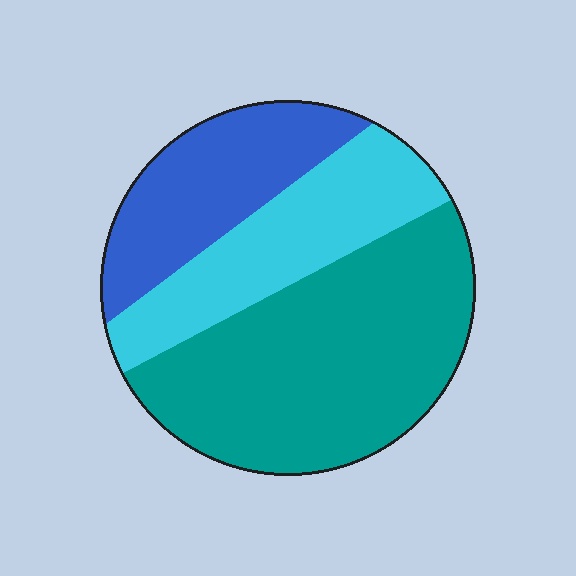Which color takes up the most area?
Teal, at roughly 50%.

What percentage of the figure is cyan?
Cyan covers roughly 25% of the figure.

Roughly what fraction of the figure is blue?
Blue covers around 25% of the figure.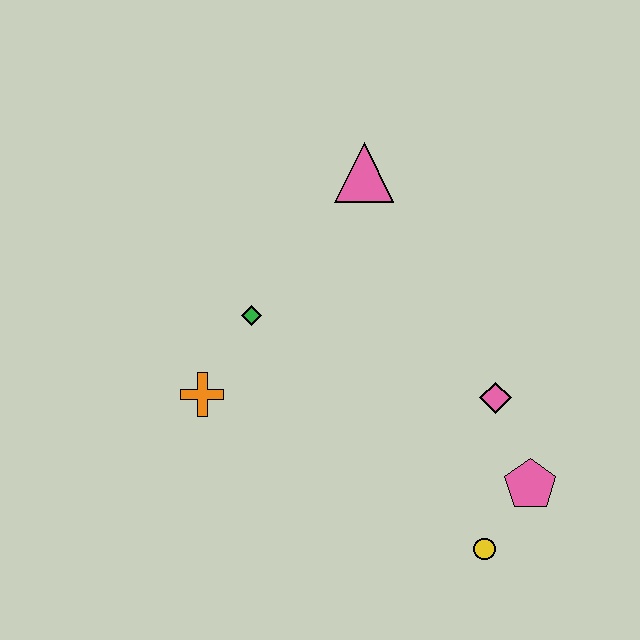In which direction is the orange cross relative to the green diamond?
The orange cross is below the green diamond.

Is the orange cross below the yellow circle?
No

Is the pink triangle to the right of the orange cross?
Yes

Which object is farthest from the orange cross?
The pink pentagon is farthest from the orange cross.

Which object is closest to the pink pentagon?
The yellow circle is closest to the pink pentagon.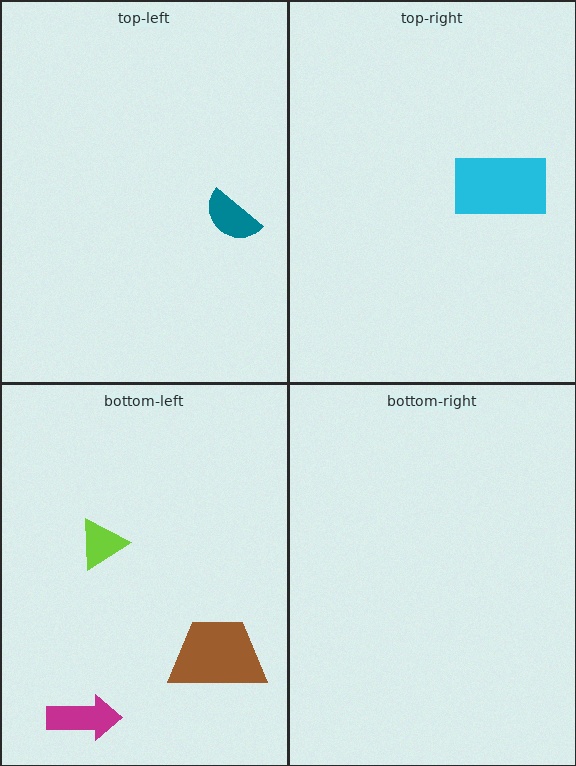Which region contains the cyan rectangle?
The top-right region.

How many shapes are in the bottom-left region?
3.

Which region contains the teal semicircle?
The top-left region.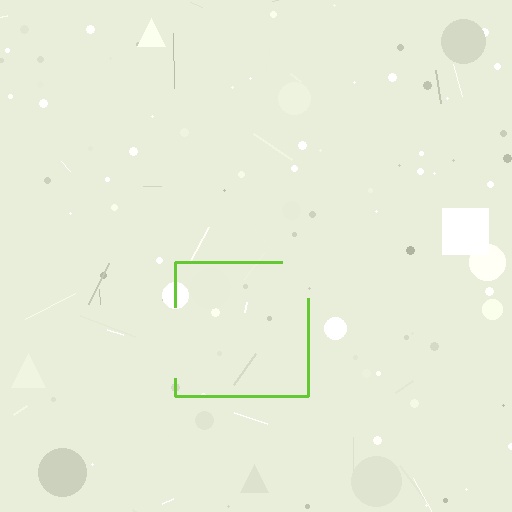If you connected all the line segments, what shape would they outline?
They would outline a square.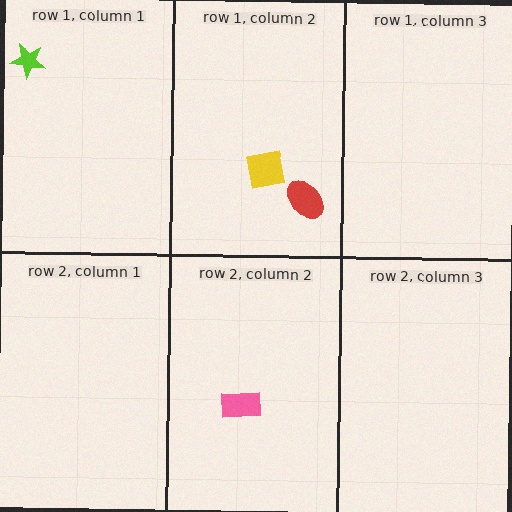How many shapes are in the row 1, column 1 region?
1.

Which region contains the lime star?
The row 1, column 1 region.